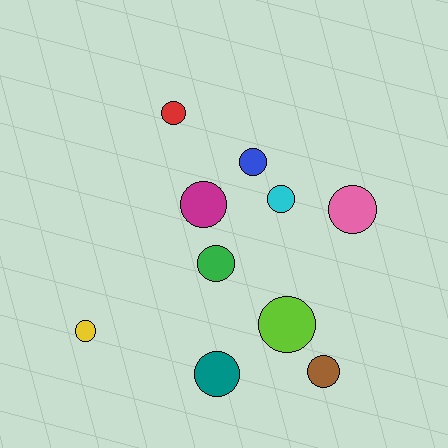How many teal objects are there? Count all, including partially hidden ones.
There is 1 teal object.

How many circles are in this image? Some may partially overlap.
There are 10 circles.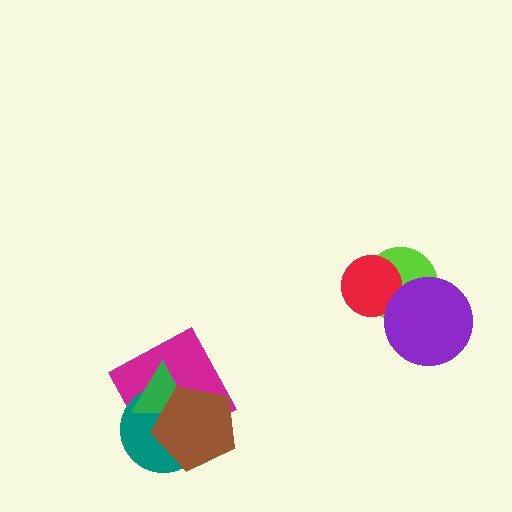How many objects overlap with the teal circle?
3 objects overlap with the teal circle.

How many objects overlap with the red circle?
1 object overlaps with the red circle.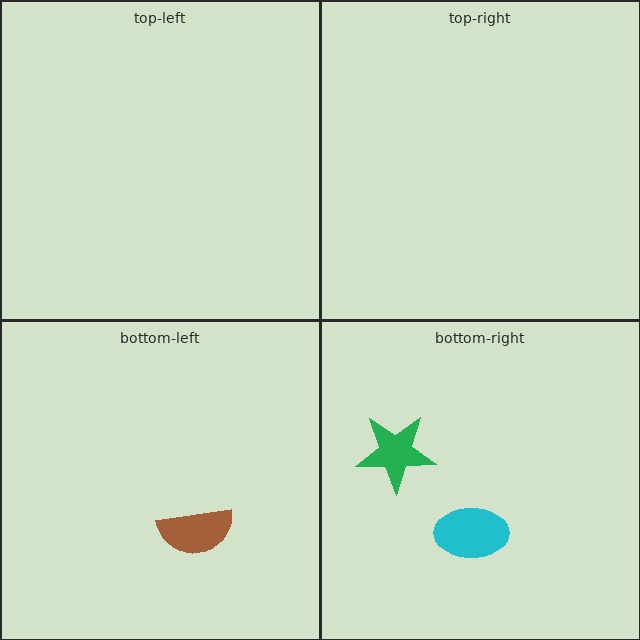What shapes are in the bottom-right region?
The cyan ellipse, the green star.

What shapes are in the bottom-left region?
The brown semicircle.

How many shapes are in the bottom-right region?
2.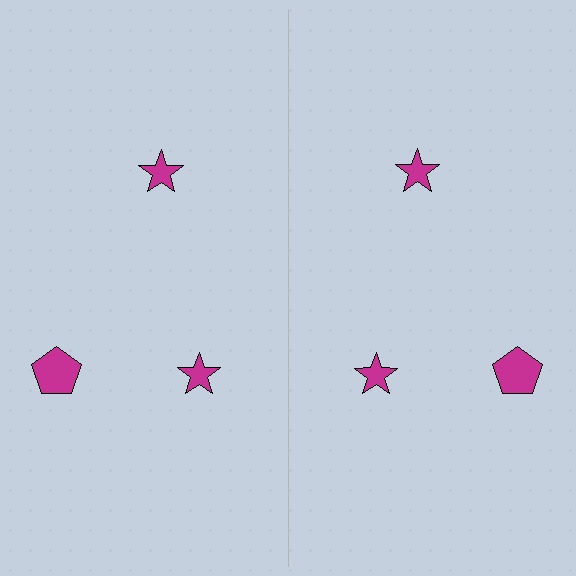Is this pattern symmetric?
Yes, this pattern has bilateral (reflection) symmetry.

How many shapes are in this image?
There are 6 shapes in this image.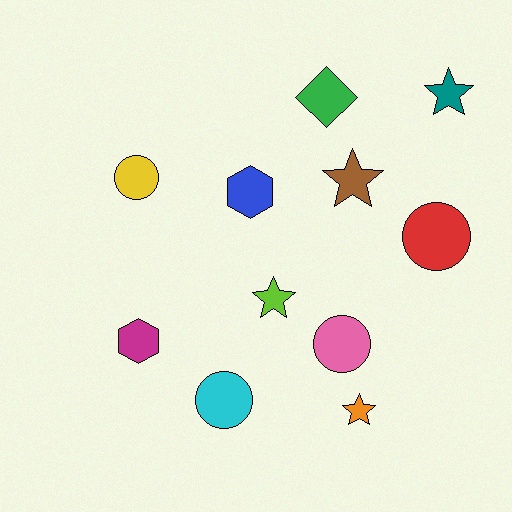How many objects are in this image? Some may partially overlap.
There are 11 objects.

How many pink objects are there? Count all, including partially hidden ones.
There is 1 pink object.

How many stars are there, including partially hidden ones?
There are 4 stars.